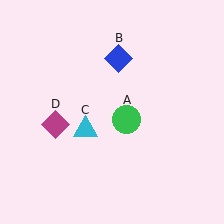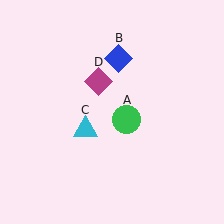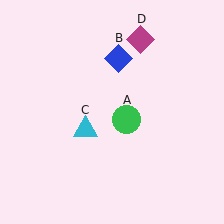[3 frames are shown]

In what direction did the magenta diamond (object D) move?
The magenta diamond (object D) moved up and to the right.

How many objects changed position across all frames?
1 object changed position: magenta diamond (object D).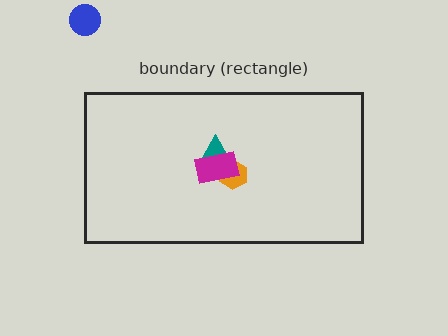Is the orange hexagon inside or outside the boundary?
Inside.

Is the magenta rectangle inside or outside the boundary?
Inside.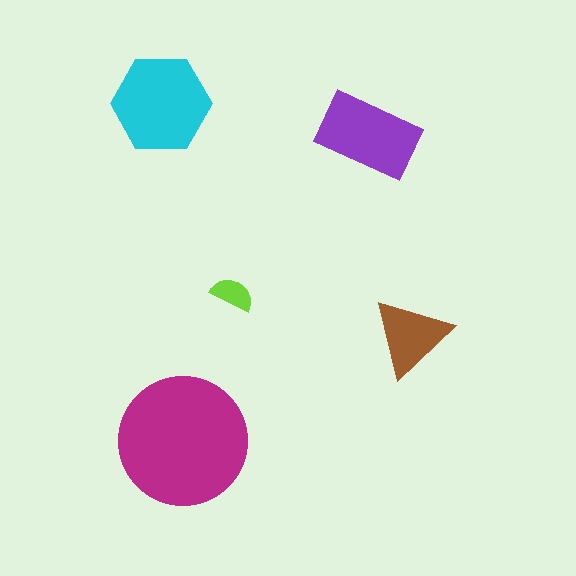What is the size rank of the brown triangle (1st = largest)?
4th.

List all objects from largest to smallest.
The magenta circle, the cyan hexagon, the purple rectangle, the brown triangle, the lime semicircle.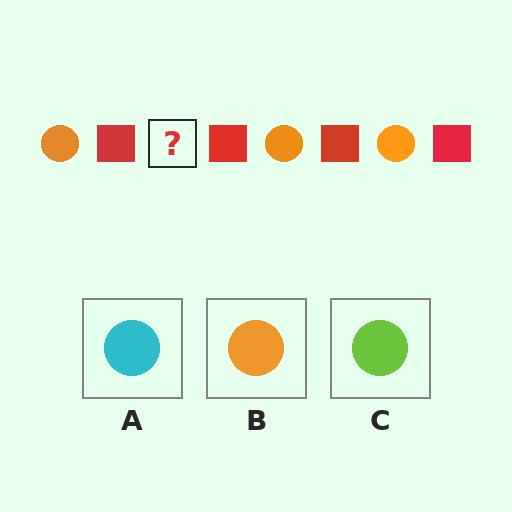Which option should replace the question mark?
Option B.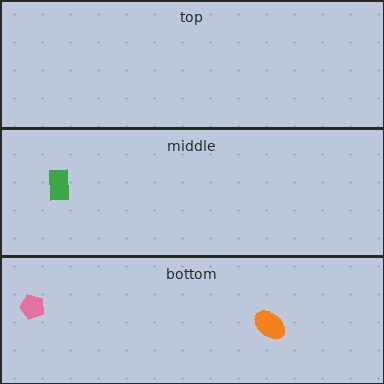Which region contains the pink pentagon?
The bottom region.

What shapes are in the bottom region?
The pink pentagon, the orange ellipse.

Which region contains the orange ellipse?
The bottom region.